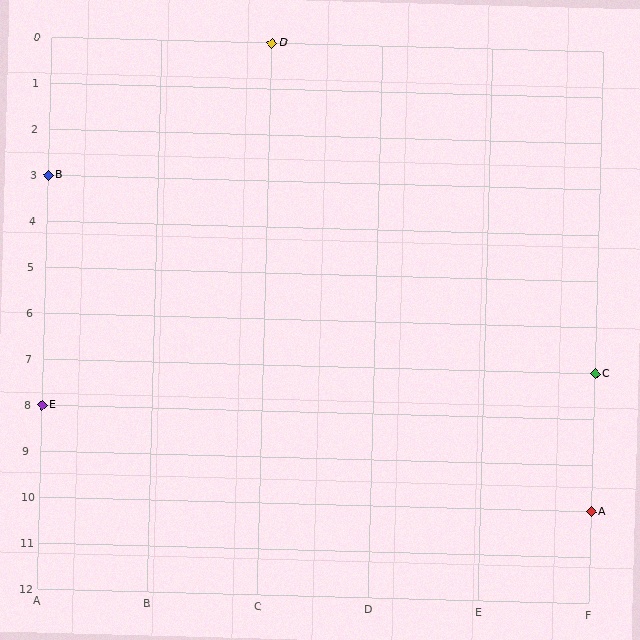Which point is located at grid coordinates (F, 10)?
Point A is at (F, 10).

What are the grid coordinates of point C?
Point C is at grid coordinates (F, 7).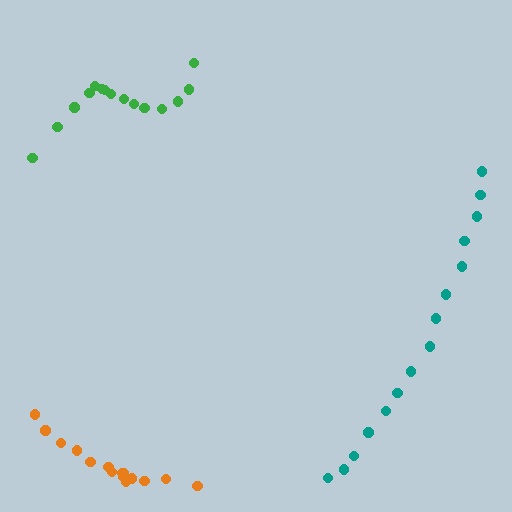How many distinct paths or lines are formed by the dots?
There are 3 distinct paths.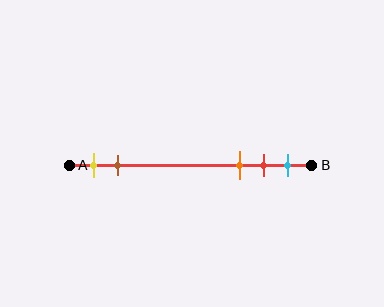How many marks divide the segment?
There are 5 marks dividing the segment.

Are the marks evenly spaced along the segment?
No, the marks are not evenly spaced.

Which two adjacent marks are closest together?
The red and cyan marks are the closest adjacent pair.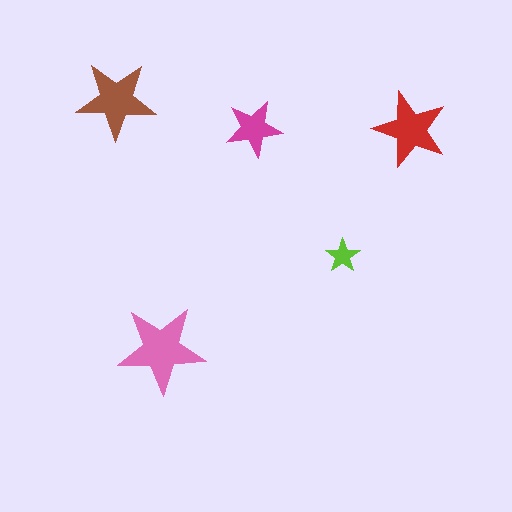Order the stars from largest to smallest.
the pink one, the brown one, the red one, the magenta one, the lime one.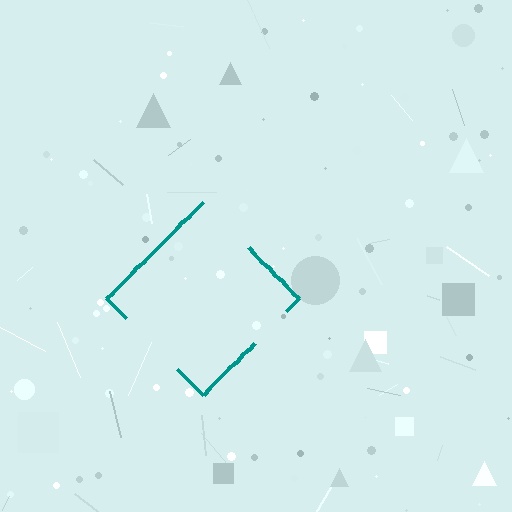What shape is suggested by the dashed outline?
The dashed outline suggests a diamond.